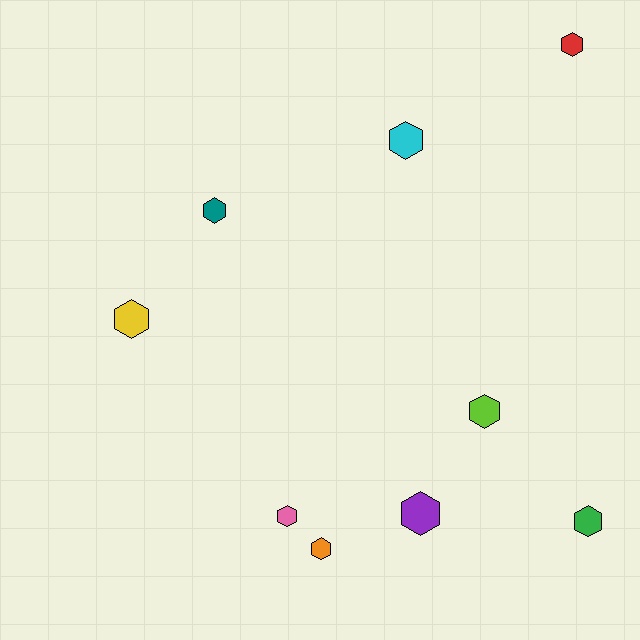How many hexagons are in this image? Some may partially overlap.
There are 9 hexagons.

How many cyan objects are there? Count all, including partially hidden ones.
There is 1 cyan object.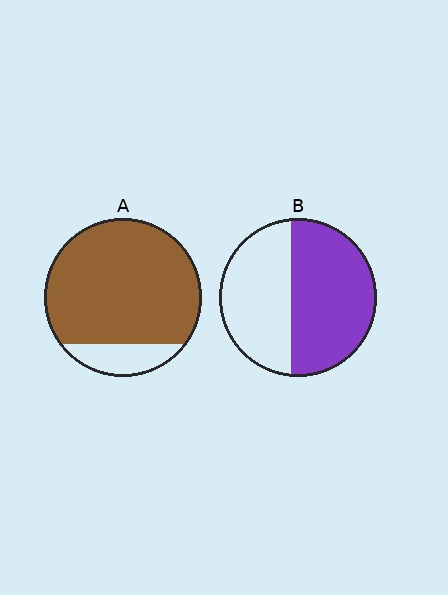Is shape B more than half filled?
Yes.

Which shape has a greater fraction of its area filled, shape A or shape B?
Shape A.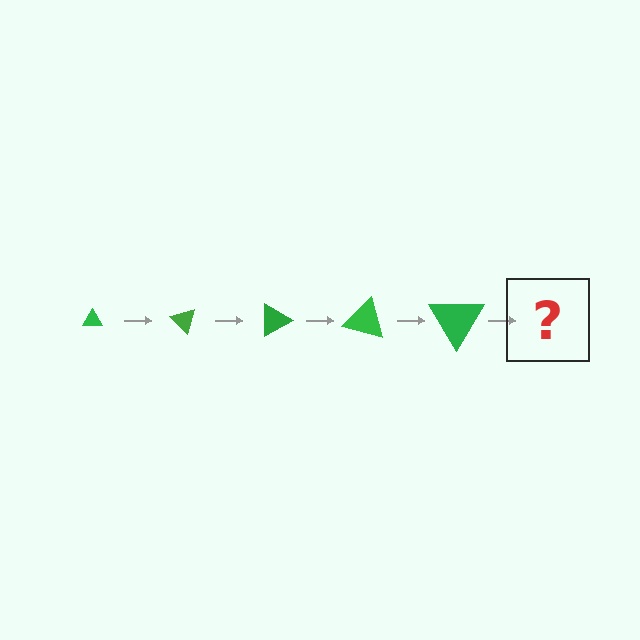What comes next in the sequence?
The next element should be a triangle, larger than the previous one and rotated 225 degrees from the start.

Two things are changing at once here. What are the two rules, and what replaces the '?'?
The two rules are that the triangle grows larger each step and it rotates 45 degrees each step. The '?' should be a triangle, larger than the previous one and rotated 225 degrees from the start.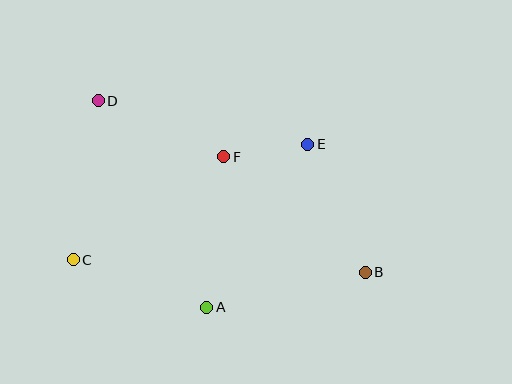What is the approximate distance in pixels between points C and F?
The distance between C and F is approximately 183 pixels.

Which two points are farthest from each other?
Points B and D are farthest from each other.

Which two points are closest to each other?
Points E and F are closest to each other.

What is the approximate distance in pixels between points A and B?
The distance between A and B is approximately 162 pixels.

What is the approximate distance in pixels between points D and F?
The distance between D and F is approximately 137 pixels.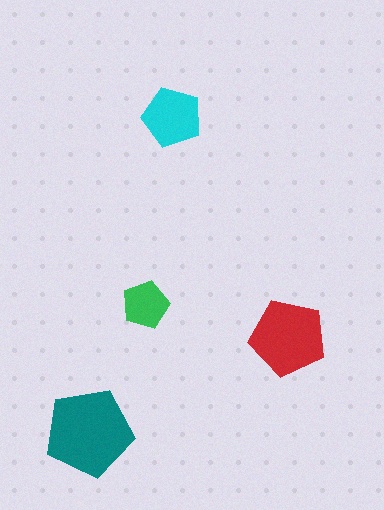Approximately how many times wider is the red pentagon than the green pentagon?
About 1.5 times wider.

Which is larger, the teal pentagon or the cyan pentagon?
The teal one.